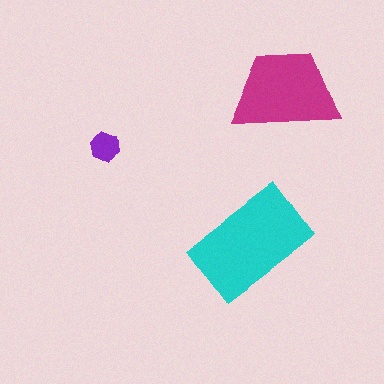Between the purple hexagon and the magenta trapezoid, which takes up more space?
The magenta trapezoid.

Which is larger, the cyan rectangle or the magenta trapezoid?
The cyan rectangle.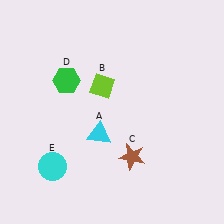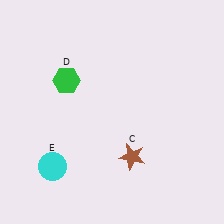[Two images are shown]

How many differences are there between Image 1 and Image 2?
There are 2 differences between the two images.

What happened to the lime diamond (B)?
The lime diamond (B) was removed in Image 2. It was in the top-left area of Image 1.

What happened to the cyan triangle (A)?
The cyan triangle (A) was removed in Image 2. It was in the bottom-left area of Image 1.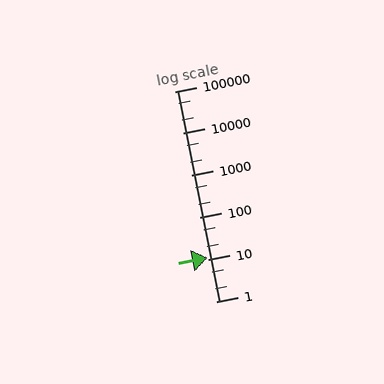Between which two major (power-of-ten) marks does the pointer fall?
The pointer is between 10 and 100.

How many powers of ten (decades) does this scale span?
The scale spans 5 decades, from 1 to 100000.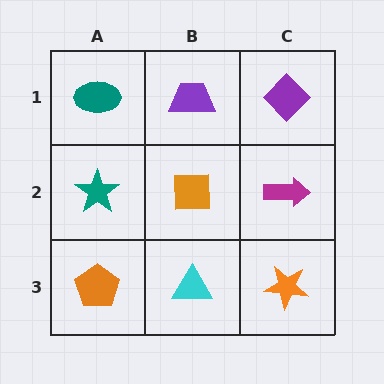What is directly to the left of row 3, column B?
An orange pentagon.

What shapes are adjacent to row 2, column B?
A purple trapezoid (row 1, column B), a cyan triangle (row 3, column B), a teal star (row 2, column A), a magenta arrow (row 2, column C).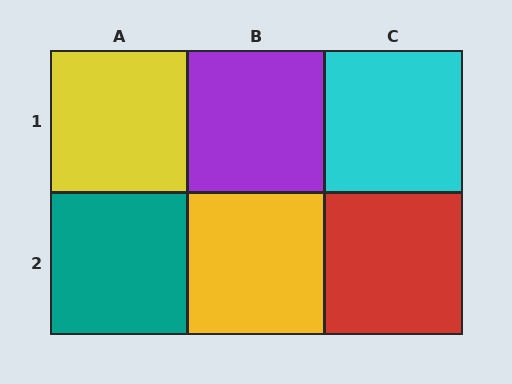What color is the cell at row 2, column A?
Teal.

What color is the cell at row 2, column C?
Red.